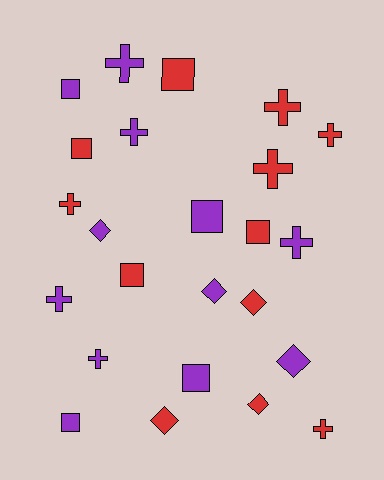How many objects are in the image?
There are 24 objects.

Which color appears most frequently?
Purple, with 12 objects.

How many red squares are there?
There are 4 red squares.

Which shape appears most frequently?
Cross, with 10 objects.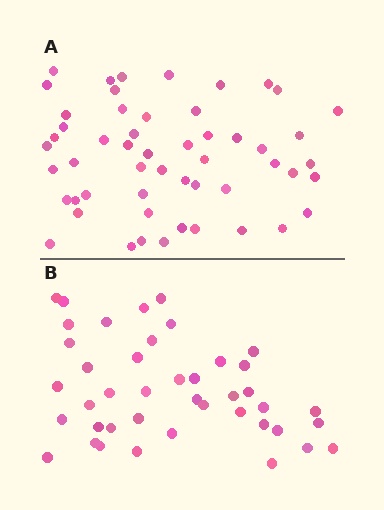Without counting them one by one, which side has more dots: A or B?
Region A (the top region) has more dots.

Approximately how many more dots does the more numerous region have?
Region A has roughly 12 or so more dots than region B.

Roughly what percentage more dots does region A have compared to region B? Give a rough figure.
About 25% more.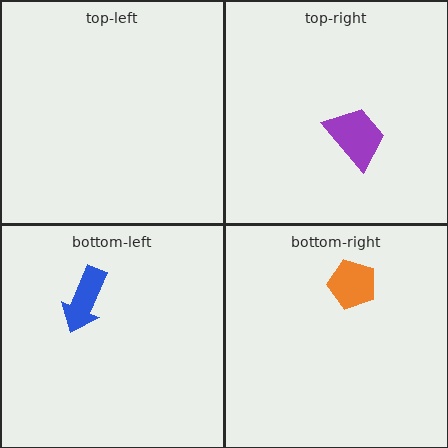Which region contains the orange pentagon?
The bottom-right region.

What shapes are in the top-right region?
The purple trapezoid.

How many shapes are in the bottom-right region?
1.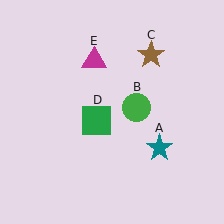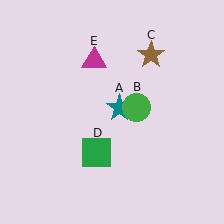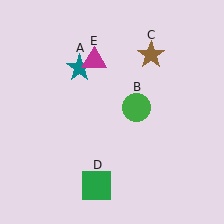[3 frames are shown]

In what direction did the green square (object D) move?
The green square (object D) moved down.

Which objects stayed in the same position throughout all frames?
Green circle (object B) and brown star (object C) and magenta triangle (object E) remained stationary.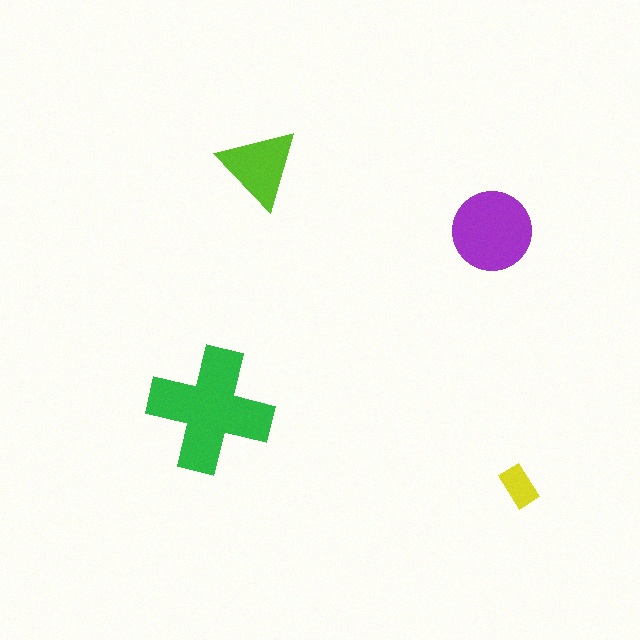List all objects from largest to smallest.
The green cross, the purple circle, the lime triangle, the yellow rectangle.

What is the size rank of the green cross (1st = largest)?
1st.